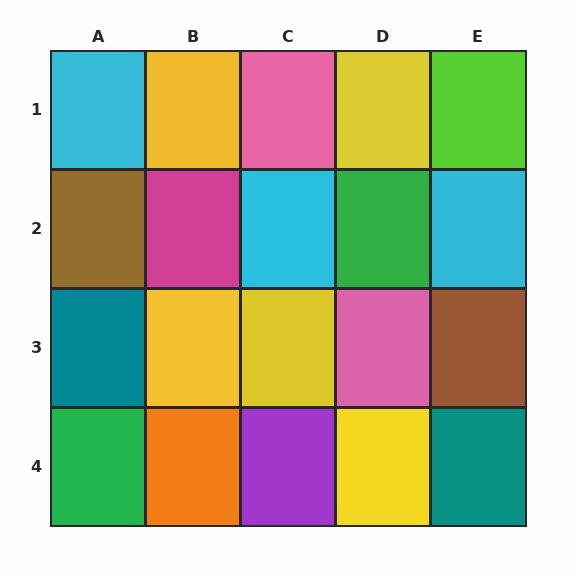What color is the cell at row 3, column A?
Teal.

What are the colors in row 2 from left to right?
Brown, magenta, cyan, green, cyan.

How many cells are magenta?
1 cell is magenta.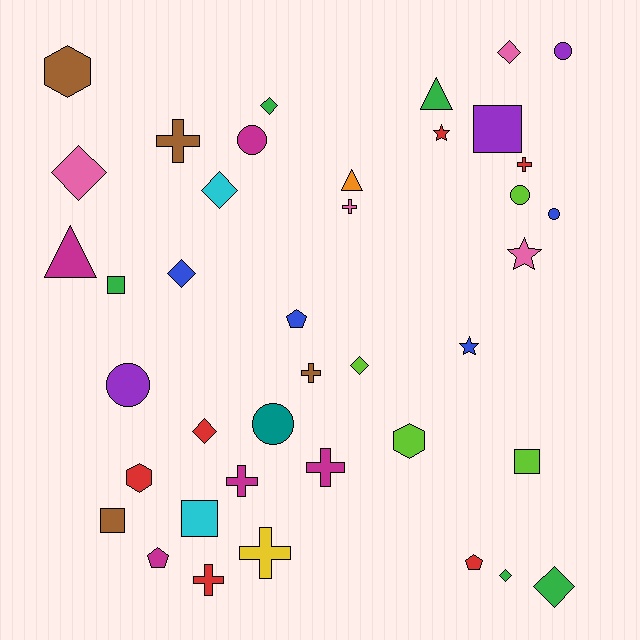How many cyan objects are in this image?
There are 2 cyan objects.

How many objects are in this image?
There are 40 objects.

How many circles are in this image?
There are 6 circles.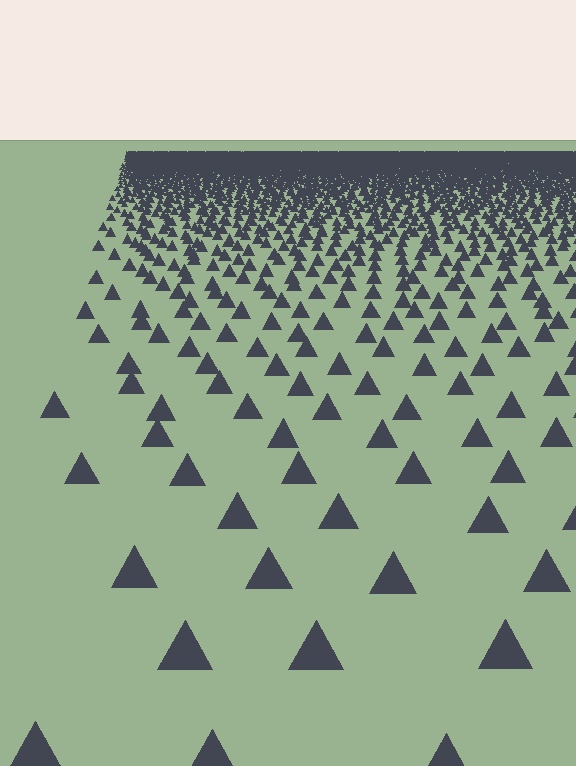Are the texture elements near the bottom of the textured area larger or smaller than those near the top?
Larger. Near the bottom, elements are closer to the viewer and appear at a bigger on-screen size.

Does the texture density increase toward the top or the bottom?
Density increases toward the top.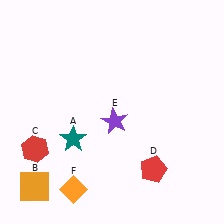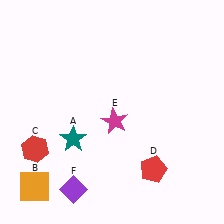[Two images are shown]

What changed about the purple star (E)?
In Image 1, E is purple. In Image 2, it changed to magenta.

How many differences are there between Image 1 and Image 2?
There are 2 differences between the two images.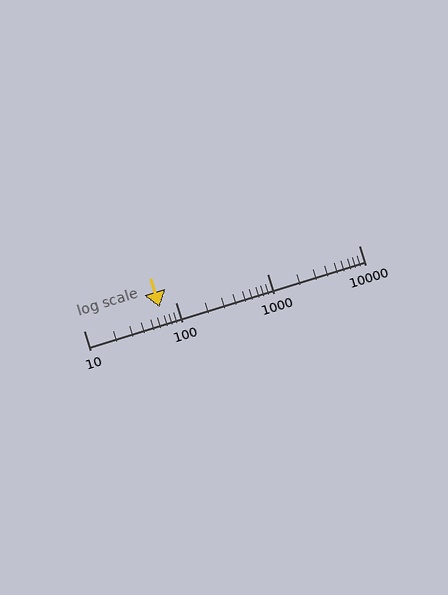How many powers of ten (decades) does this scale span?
The scale spans 3 decades, from 10 to 10000.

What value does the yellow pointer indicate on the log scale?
The pointer indicates approximately 68.